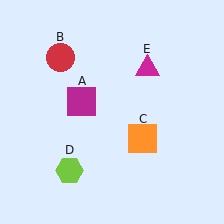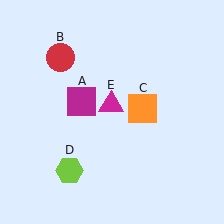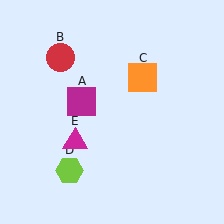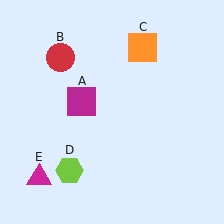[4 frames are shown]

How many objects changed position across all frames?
2 objects changed position: orange square (object C), magenta triangle (object E).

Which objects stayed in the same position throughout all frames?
Magenta square (object A) and red circle (object B) and lime hexagon (object D) remained stationary.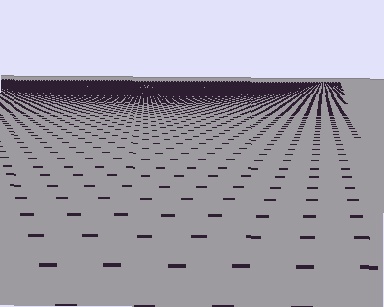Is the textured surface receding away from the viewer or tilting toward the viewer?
The surface is receding away from the viewer. Texture elements get smaller and denser toward the top.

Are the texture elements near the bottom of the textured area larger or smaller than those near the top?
Larger. Near the bottom, elements are closer to the viewer and appear at a bigger on-screen size.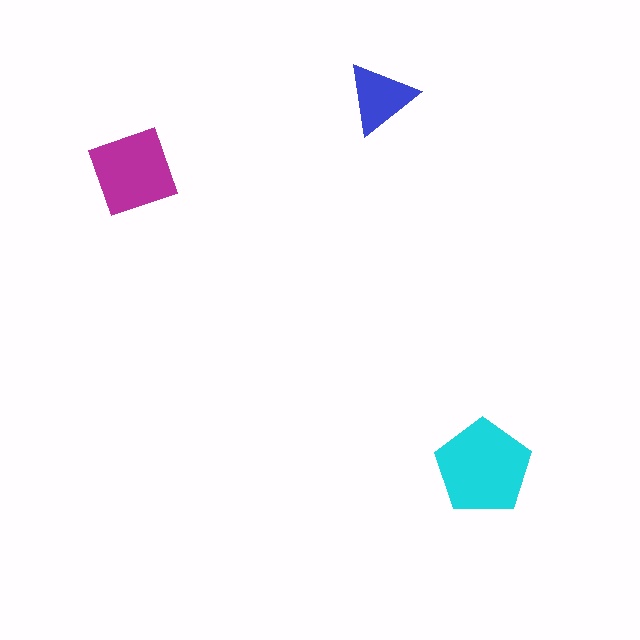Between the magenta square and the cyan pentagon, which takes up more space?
The cyan pentagon.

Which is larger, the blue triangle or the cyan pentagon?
The cyan pentagon.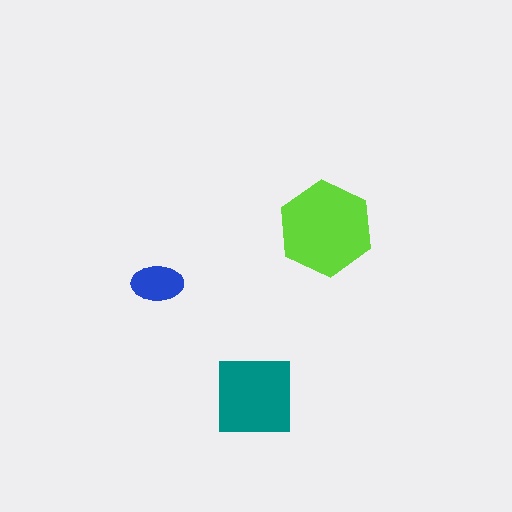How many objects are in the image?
There are 3 objects in the image.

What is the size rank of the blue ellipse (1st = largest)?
3rd.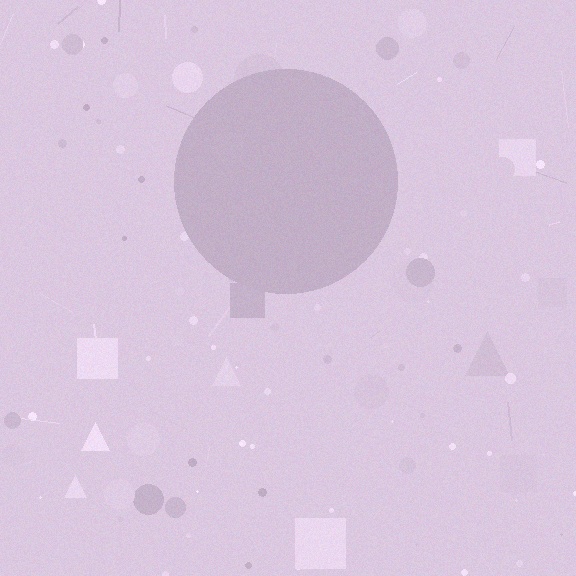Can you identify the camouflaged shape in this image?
The camouflaged shape is a circle.